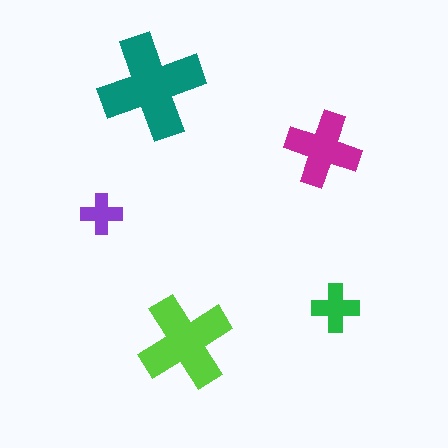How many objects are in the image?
There are 5 objects in the image.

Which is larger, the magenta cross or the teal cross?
The teal one.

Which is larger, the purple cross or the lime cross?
The lime one.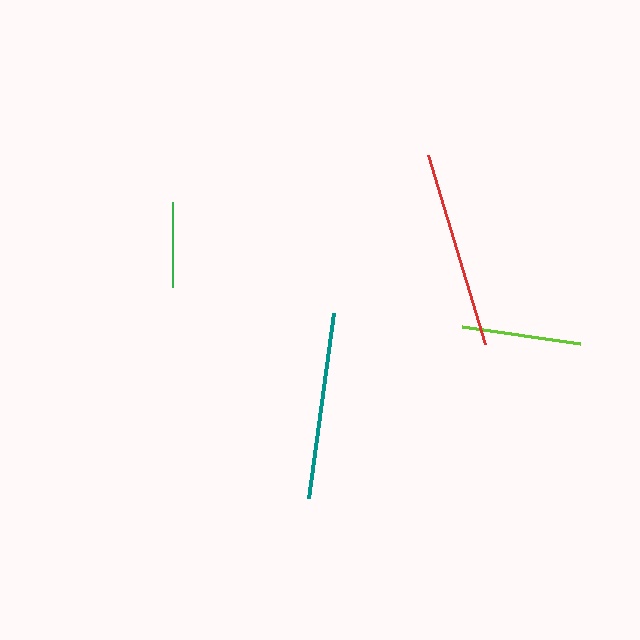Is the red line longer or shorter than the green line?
The red line is longer than the green line.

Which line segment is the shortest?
The green line is the shortest at approximately 84 pixels.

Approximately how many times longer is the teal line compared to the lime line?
The teal line is approximately 1.6 times the length of the lime line.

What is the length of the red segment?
The red segment is approximately 197 pixels long.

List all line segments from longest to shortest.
From longest to shortest: red, teal, lime, green.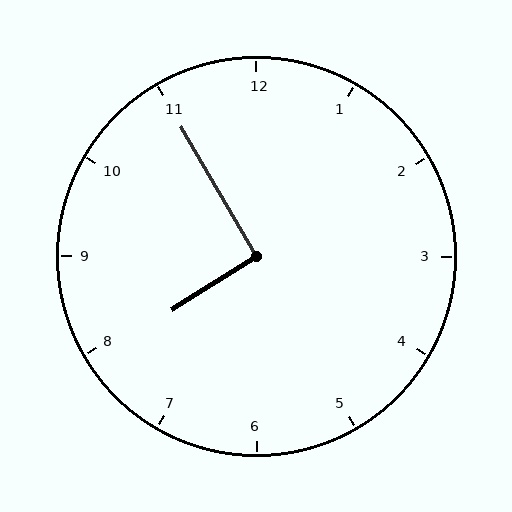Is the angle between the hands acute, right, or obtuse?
It is right.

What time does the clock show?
7:55.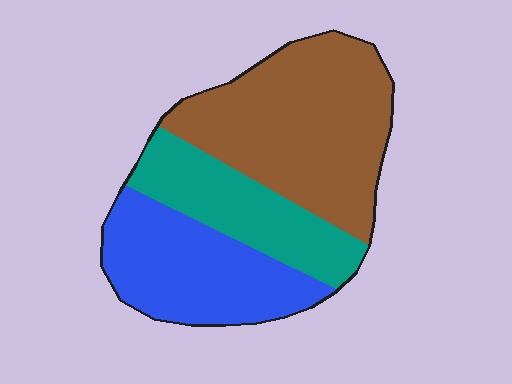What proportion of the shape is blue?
Blue covers 31% of the shape.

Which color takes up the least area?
Teal, at roughly 25%.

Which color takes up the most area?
Brown, at roughly 45%.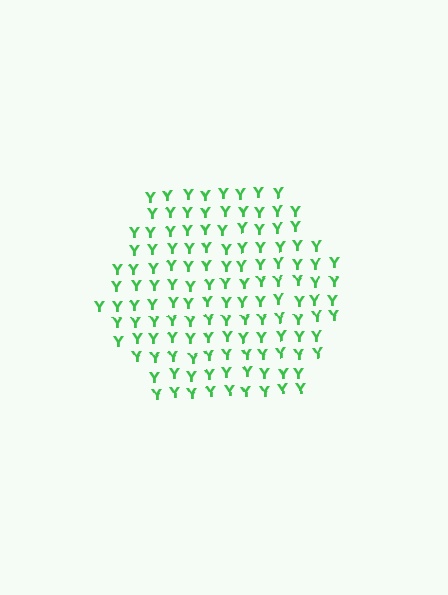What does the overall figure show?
The overall figure shows a hexagon.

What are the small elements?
The small elements are letter Y's.